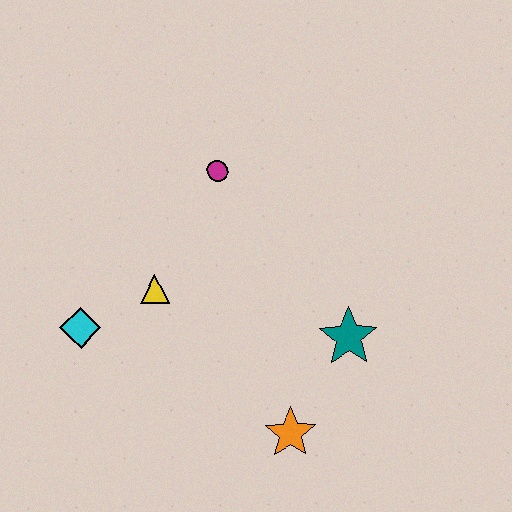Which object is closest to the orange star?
The teal star is closest to the orange star.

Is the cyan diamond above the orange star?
Yes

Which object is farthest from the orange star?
The magenta circle is farthest from the orange star.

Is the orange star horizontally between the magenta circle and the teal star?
Yes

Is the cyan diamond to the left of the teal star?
Yes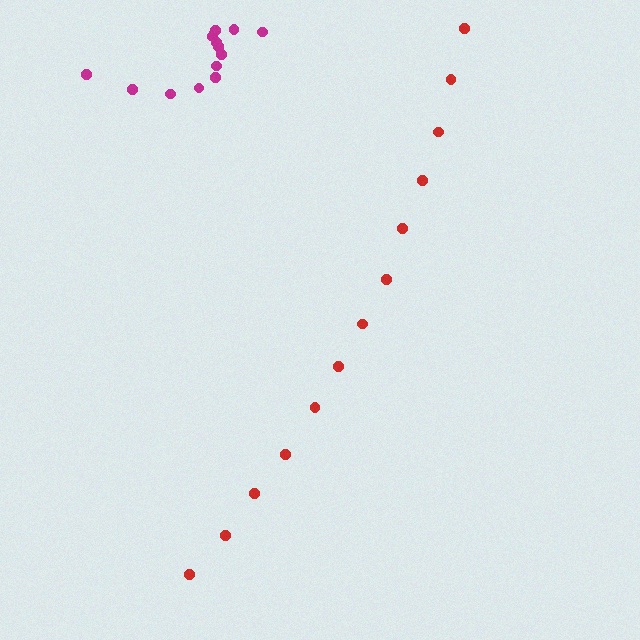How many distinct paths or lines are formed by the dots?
There are 2 distinct paths.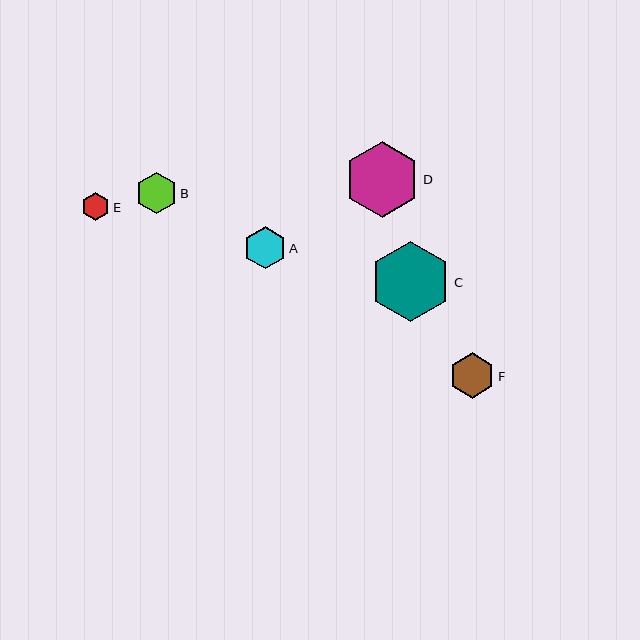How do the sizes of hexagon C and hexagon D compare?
Hexagon C and hexagon D are approximately the same size.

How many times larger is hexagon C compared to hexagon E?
Hexagon C is approximately 2.8 times the size of hexagon E.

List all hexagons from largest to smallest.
From largest to smallest: C, D, F, A, B, E.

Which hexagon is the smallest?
Hexagon E is the smallest with a size of approximately 28 pixels.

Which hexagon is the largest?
Hexagon C is the largest with a size of approximately 81 pixels.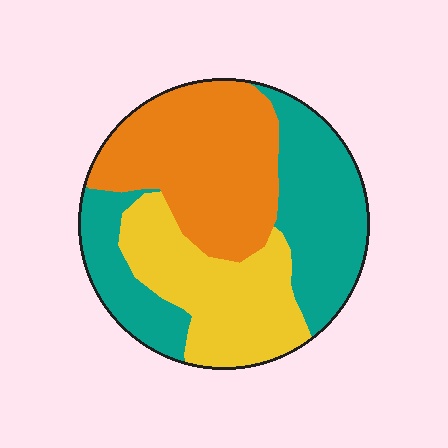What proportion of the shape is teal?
Teal covers 37% of the shape.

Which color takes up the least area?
Yellow, at roughly 25%.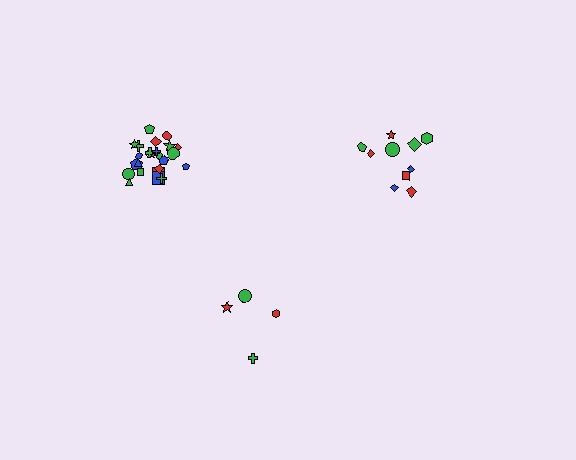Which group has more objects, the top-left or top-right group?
The top-left group.